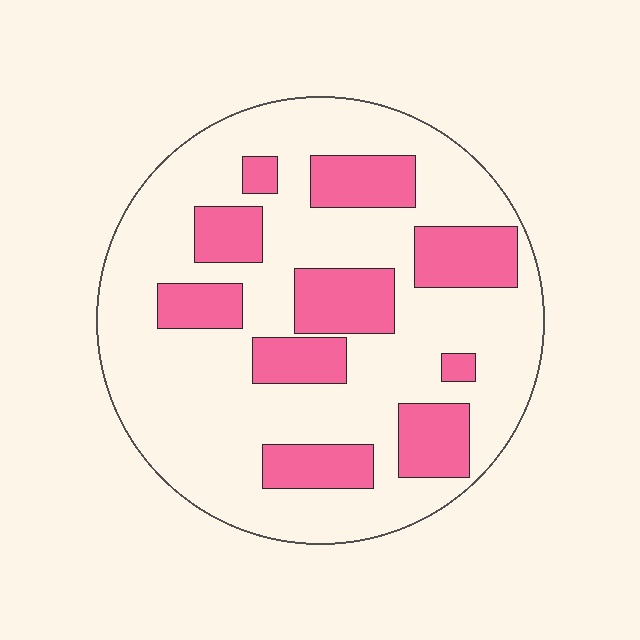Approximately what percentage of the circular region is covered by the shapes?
Approximately 30%.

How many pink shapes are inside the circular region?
10.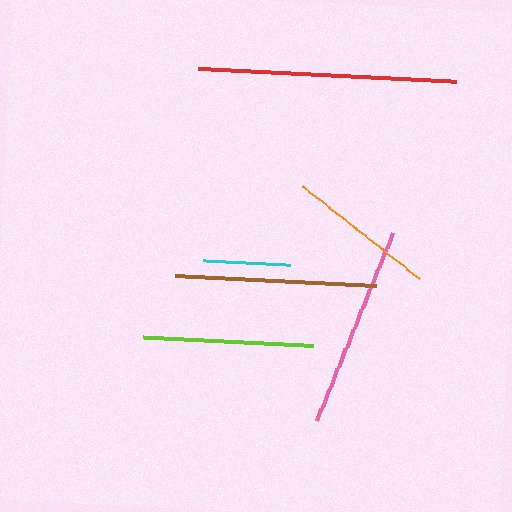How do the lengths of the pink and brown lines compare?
The pink and brown lines are approximately the same length.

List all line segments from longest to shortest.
From longest to shortest: red, pink, brown, lime, orange, cyan.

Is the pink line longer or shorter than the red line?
The red line is longer than the pink line.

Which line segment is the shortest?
The cyan line is the shortest at approximately 87 pixels.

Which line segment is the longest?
The red line is the longest at approximately 258 pixels.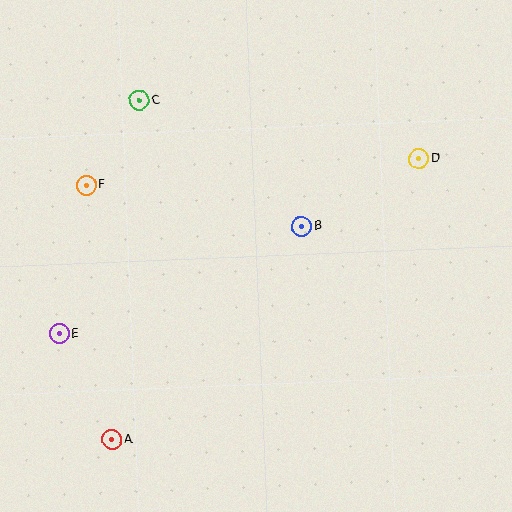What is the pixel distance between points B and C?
The distance between B and C is 206 pixels.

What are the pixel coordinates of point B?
Point B is at (302, 227).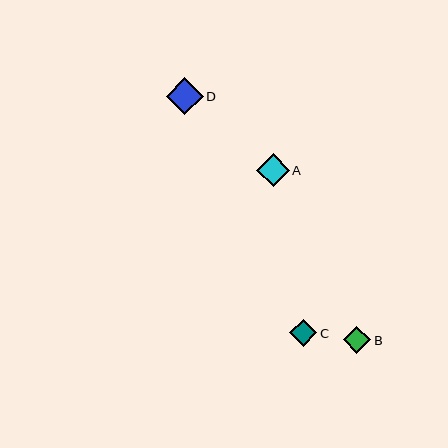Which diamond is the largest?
Diamond D is the largest with a size of approximately 37 pixels.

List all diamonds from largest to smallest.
From largest to smallest: D, A, B, C.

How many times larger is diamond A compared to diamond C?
Diamond A is approximately 1.2 times the size of diamond C.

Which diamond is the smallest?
Diamond C is the smallest with a size of approximately 27 pixels.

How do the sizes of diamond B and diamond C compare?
Diamond B and diamond C are approximately the same size.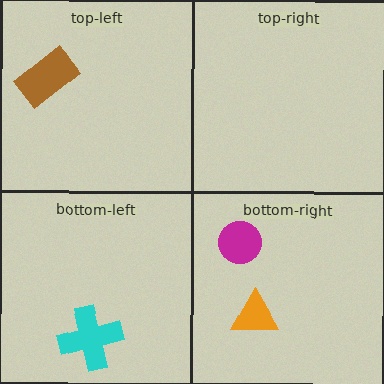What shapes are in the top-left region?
The brown rectangle.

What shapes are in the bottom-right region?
The orange triangle, the magenta circle.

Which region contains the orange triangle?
The bottom-right region.